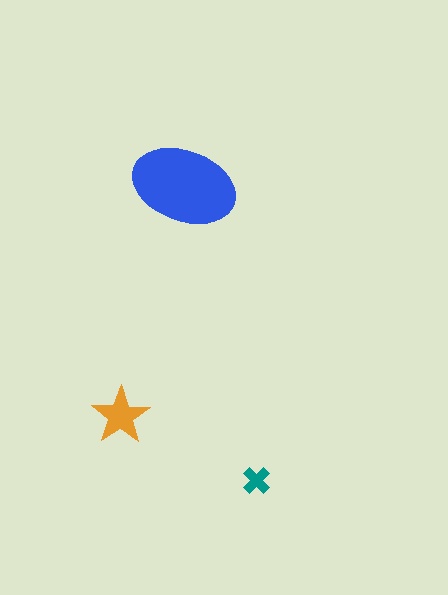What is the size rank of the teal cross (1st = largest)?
3rd.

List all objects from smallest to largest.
The teal cross, the orange star, the blue ellipse.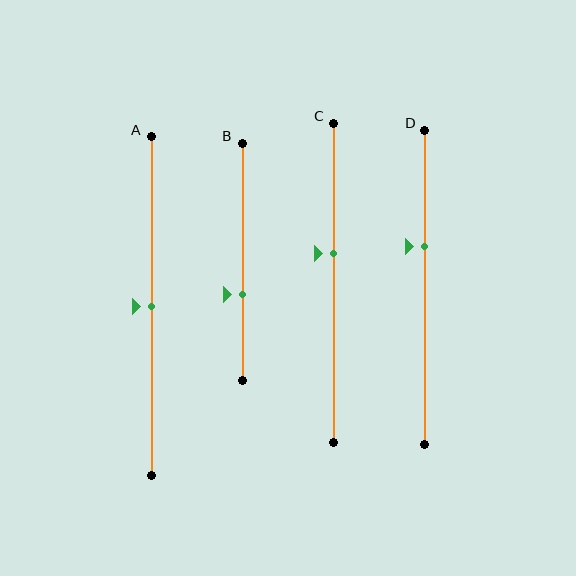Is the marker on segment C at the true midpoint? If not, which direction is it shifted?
No, the marker on segment C is shifted upward by about 9% of the segment length.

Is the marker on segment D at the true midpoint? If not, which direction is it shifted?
No, the marker on segment D is shifted upward by about 13% of the segment length.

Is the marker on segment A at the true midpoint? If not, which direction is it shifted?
Yes, the marker on segment A is at the true midpoint.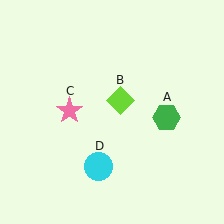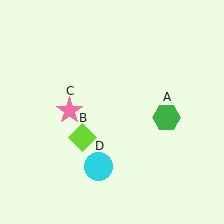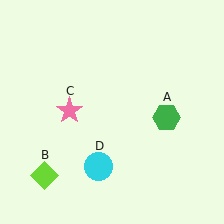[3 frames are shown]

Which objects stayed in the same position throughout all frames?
Green hexagon (object A) and pink star (object C) and cyan circle (object D) remained stationary.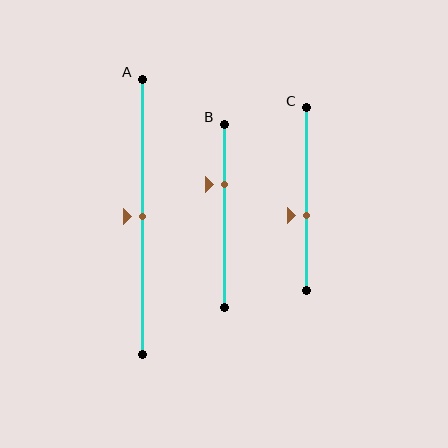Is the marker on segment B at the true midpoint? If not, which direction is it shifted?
No, the marker on segment B is shifted upward by about 17% of the segment length.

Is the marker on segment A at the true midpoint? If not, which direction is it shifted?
Yes, the marker on segment A is at the true midpoint.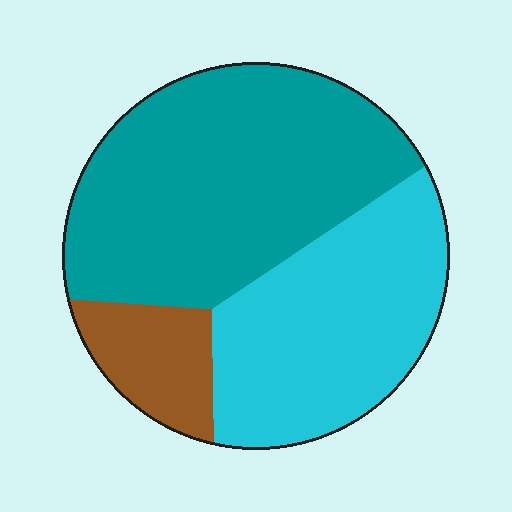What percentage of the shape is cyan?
Cyan covers around 35% of the shape.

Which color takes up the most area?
Teal, at roughly 50%.